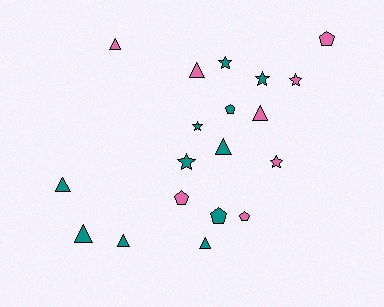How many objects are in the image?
There are 19 objects.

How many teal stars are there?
There are 4 teal stars.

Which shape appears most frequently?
Triangle, with 8 objects.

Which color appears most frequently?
Teal, with 11 objects.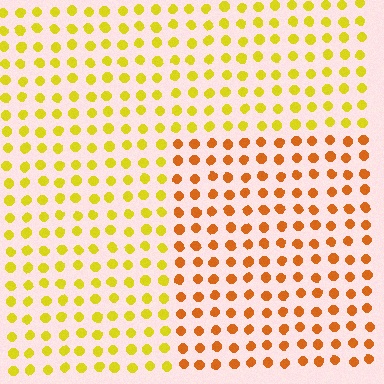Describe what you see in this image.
The image is filled with small yellow elements in a uniform arrangement. A rectangle-shaped region is visible where the elements are tinted to a slightly different hue, forming a subtle color boundary.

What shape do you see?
I see a rectangle.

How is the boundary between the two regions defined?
The boundary is defined purely by a slight shift in hue (about 35 degrees). Spacing, size, and orientation are identical on both sides.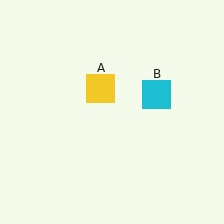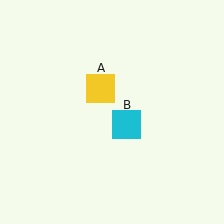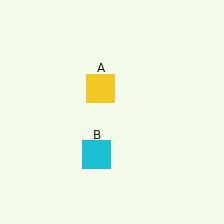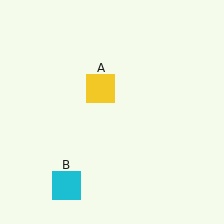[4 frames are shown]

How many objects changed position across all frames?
1 object changed position: cyan square (object B).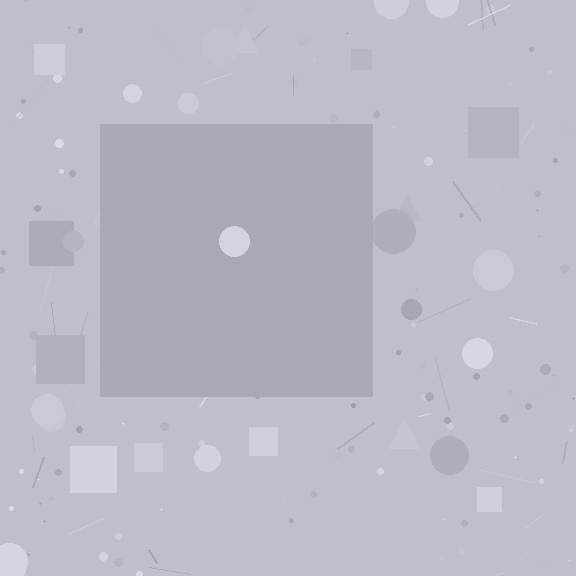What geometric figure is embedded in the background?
A square is embedded in the background.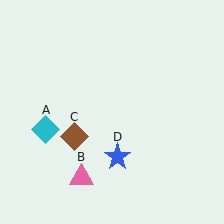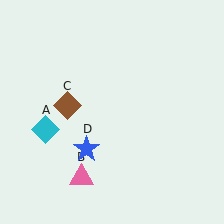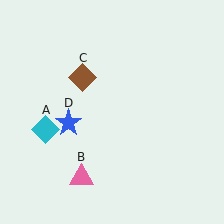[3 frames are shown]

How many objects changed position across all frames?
2 objects changed position: brown diamond (object C), blue star (object D).